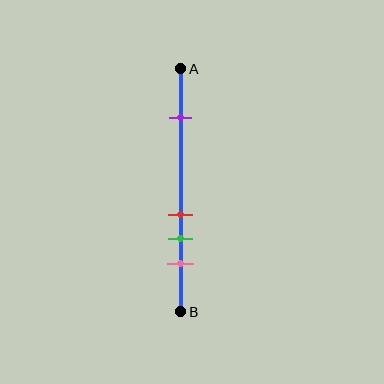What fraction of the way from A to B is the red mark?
The red mark is approximately 60% (0.6) of the way from A to B.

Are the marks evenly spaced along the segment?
No, the marks are not evenly spaced.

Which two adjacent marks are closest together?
The red and green marks are the closest adjacent pair.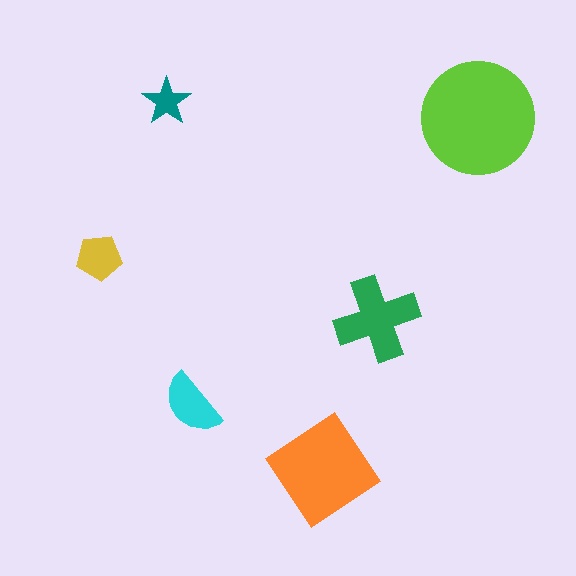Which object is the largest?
The lime circle.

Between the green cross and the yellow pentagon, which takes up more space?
The green cross.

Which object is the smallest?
The teal star.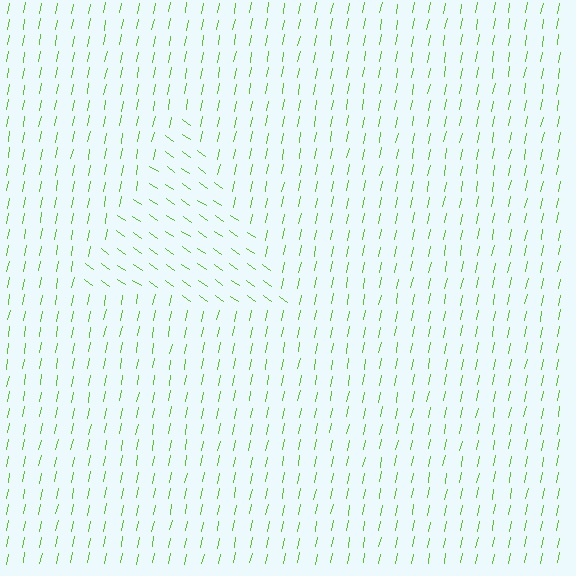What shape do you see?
I see a triangle.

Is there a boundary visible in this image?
Yes, there is a texture boundary formed by a change in line orientation.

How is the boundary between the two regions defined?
The boundary is defined purely by a change in line orientation (approximately 65 degrees difference). All lines are the same color and thickness.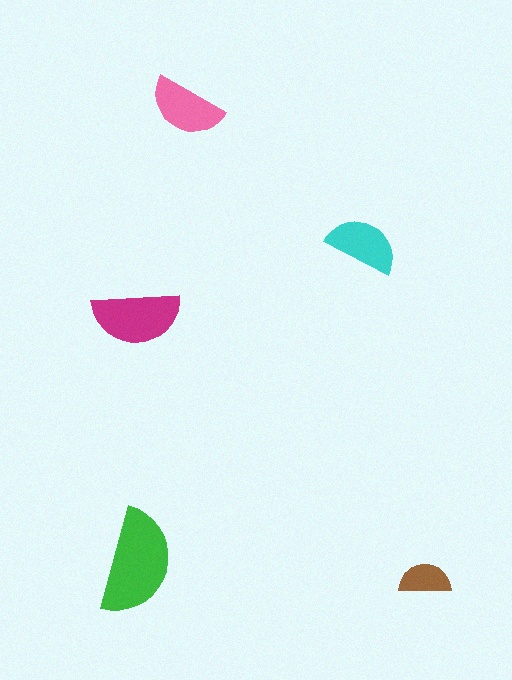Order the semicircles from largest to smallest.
the green one, the magenta one, the pink one, the cyan one, the brown one.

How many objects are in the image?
There are 5 objects in the image.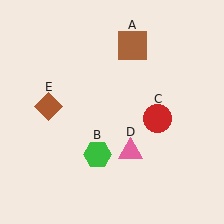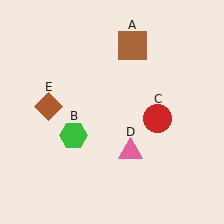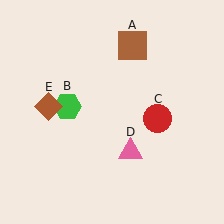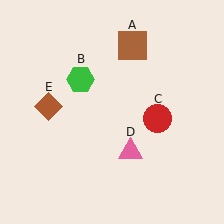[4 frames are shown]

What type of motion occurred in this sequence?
The green hexagon (object B) rotated clockwise around the center of the scene.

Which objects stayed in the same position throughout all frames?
Brown square (object A) and red circle (object C) and pink triangle (object D) and brown diamond (object E) remained stationary.